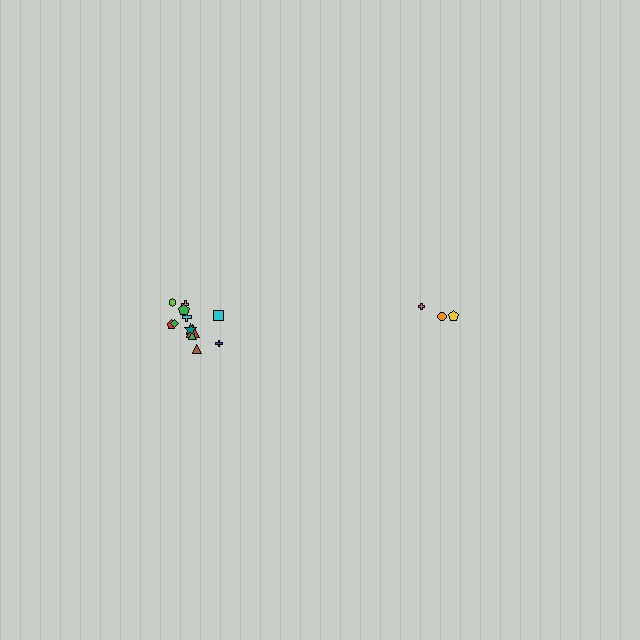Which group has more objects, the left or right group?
The left group.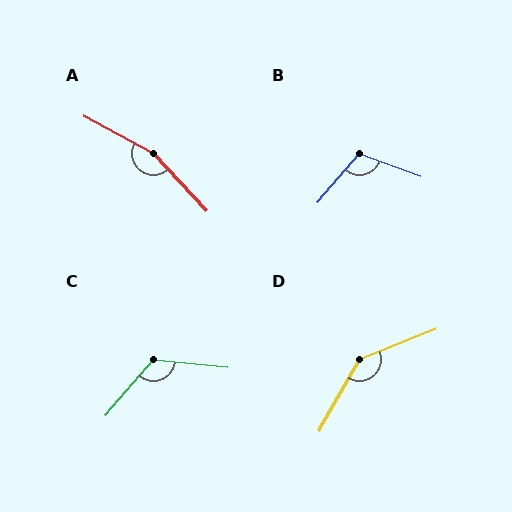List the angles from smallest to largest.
B (110°), C (125°), D (142°), A (162°).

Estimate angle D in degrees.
Approximately 142 degrees.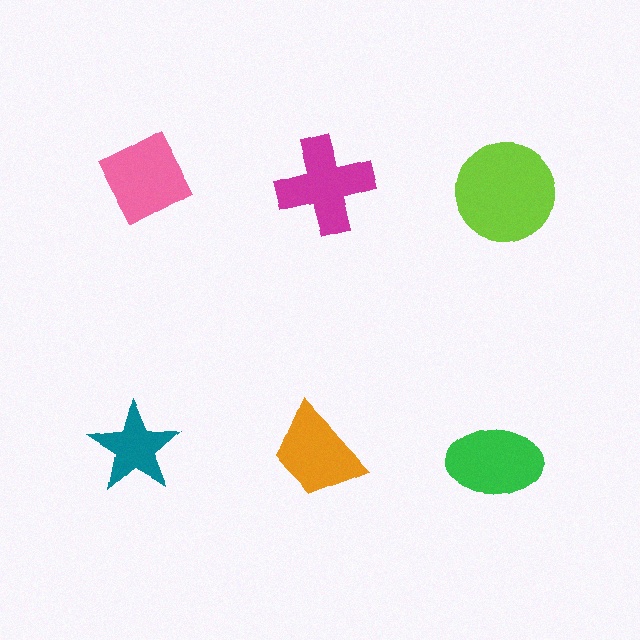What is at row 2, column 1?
A teal star.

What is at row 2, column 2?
An orange trapezoid.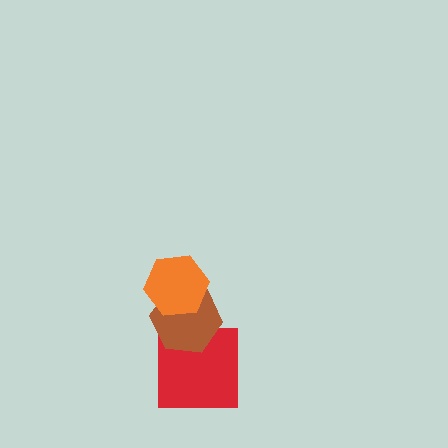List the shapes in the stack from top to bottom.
From top to bottom: the orange hexagon, the brown hexagon, the red square.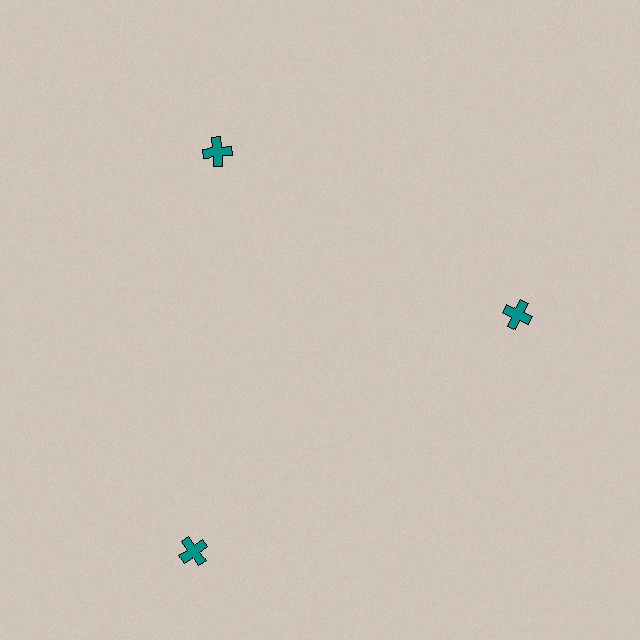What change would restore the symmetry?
The symmetry would be restored by moving it inward, back onto the ring so that all 3 crosses sit at equal angles and equal distance from the center.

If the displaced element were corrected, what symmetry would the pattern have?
It would have 3-fold rotational symmetry — the pattern would map onto itself every 120 degrees.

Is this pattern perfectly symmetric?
No. The 3 teal crosses are arranged in a ring, but one element near the 7 o'clock position is pushed outward from the center, breaking the 3-fold rotational symmetry.